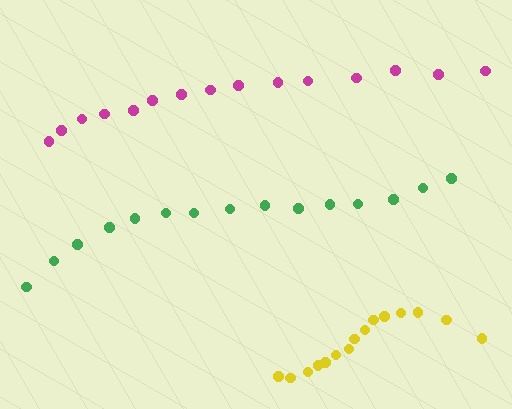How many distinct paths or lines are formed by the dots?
There are 3 distinct paths.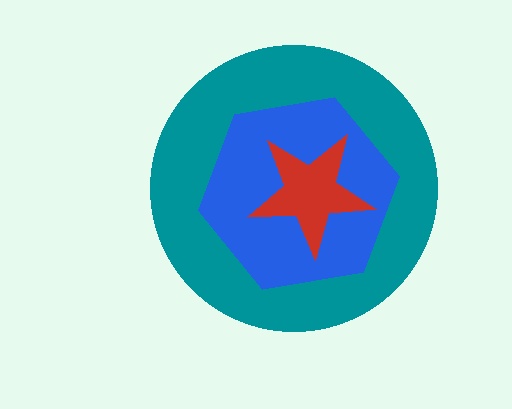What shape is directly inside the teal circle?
The blue hexagon.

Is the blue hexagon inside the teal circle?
Yes.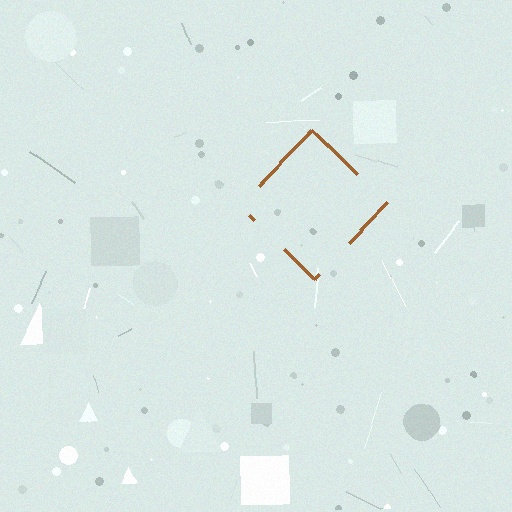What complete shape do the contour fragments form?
The contour fragments form a diamond.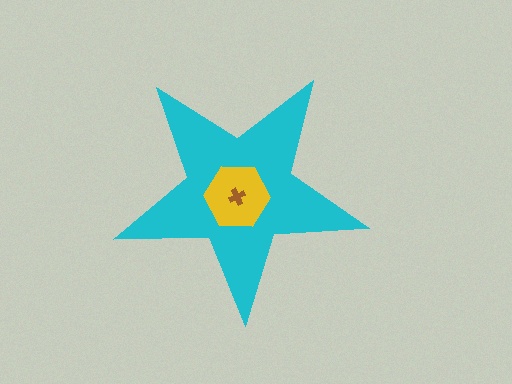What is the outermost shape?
The cyan star.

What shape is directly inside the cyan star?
The yellow hexagon.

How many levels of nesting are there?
3.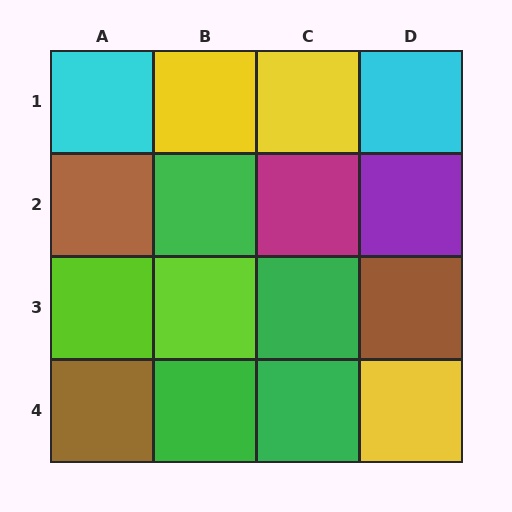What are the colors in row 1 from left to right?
Cyan, yellow, yellow, cyan.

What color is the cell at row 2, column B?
Green.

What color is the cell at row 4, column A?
Brown.